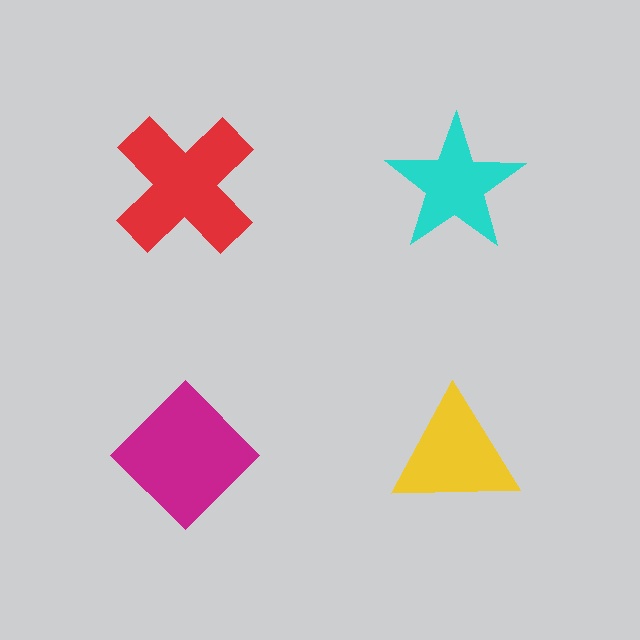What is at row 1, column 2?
A cyan star.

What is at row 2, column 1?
A magenta diamond.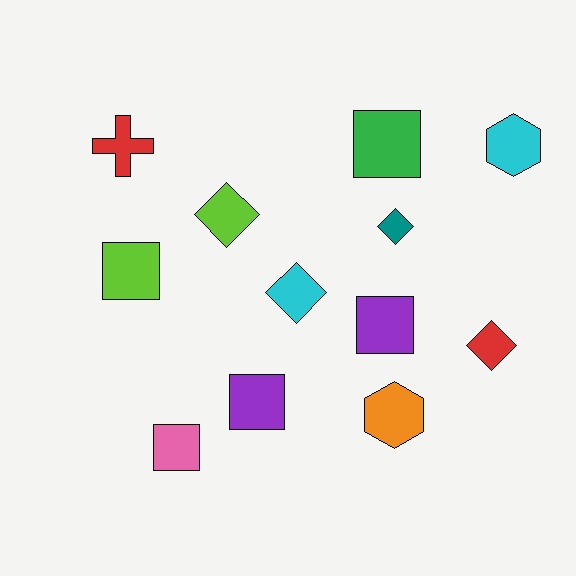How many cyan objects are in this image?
There are 2 cyan objects.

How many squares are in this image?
There are 5 squares.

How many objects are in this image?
There are 12 objects.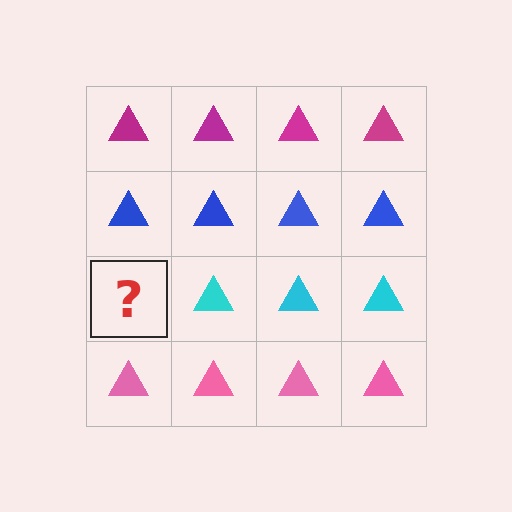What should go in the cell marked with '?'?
The missing cell should contain a cyan triangle.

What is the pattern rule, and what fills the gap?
The rule is that each row has a consistent color. The gap should be filled with a cyan triangle.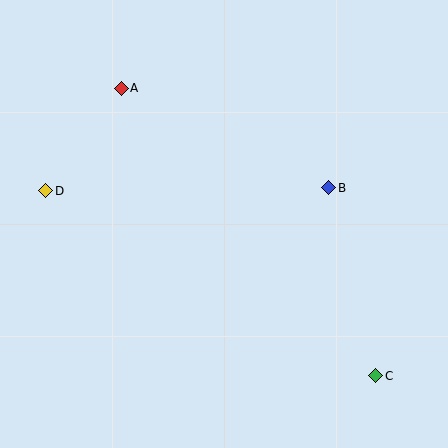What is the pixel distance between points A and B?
The distance between A and B is 230 pixels.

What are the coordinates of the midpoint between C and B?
The midpoint between C and B is at (352, 282).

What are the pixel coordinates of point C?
Point C is at (376, 376).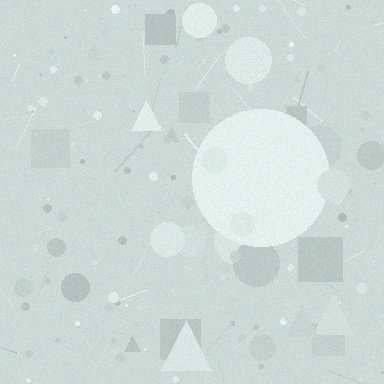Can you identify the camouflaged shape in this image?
The camouflaged shape is a circle.